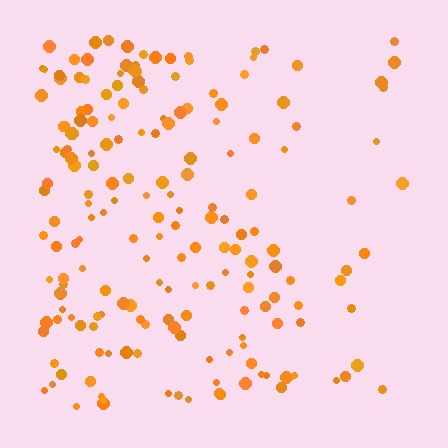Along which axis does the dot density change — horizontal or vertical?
Horizontal.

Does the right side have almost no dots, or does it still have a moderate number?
Still a moderate number, just noticeably fewer than the left.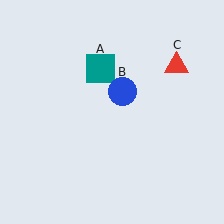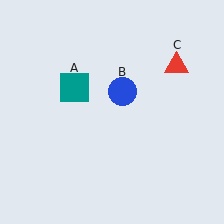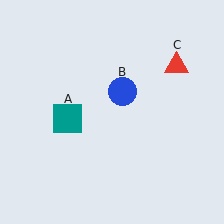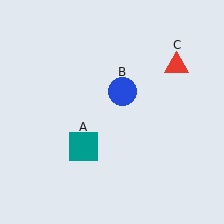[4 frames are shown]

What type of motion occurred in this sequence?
The teal square (object A) rotated counterclockwise around the center of the scene.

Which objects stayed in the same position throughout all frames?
Blue circle (object B) and red triangle (object C) remained stationary.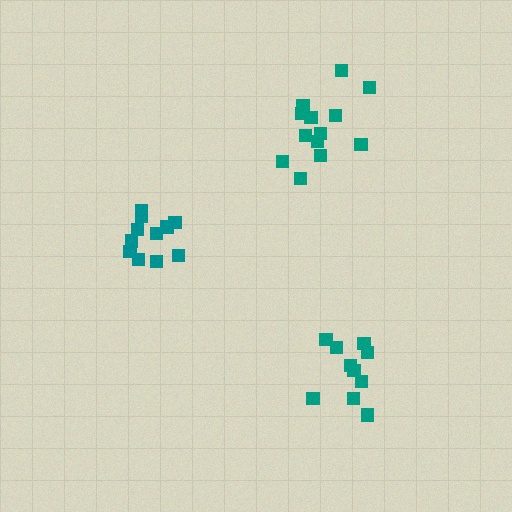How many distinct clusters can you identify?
There are 3 distinct clusters.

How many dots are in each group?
Group 1: 10 dots, Group 2: 13 dots, Group 3: 11 dots (34 total).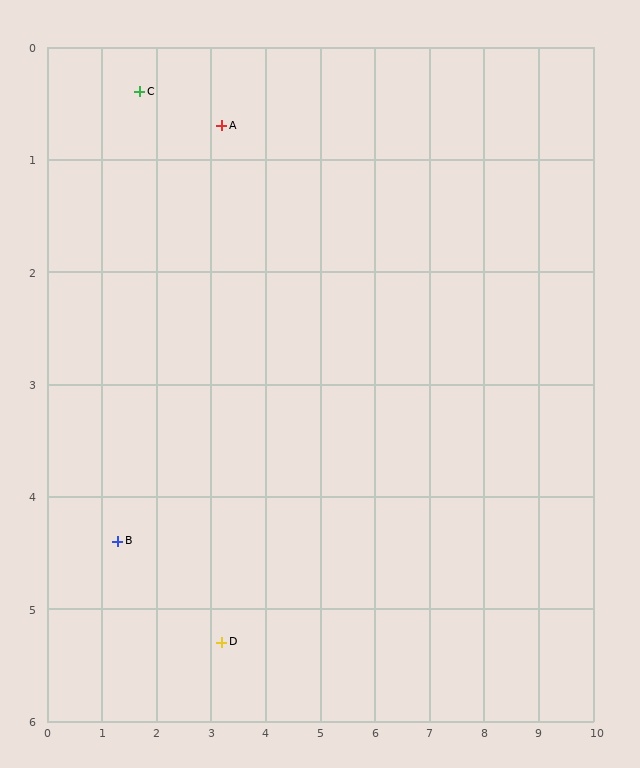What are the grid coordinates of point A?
Point A is at approximately (3.2, 0.7).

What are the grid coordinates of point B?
Point B is at approximately (1.3, 4.4).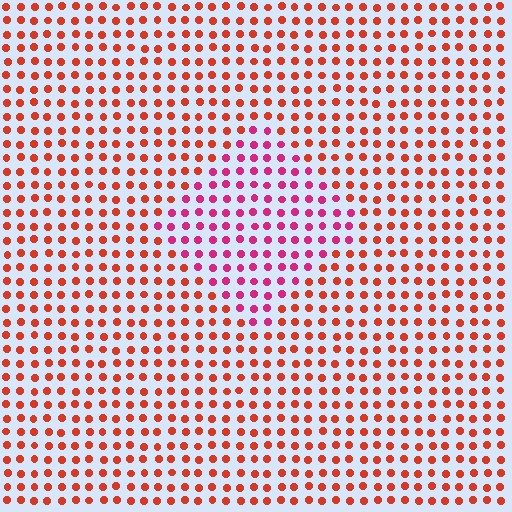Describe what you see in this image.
The image is filled with small red elements in a uniform arrangement. A diamond-shaped region is visible where the elements are tinted to a slightly different hue, forming a subtle color boundary.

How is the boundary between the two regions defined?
The boundary is defined purely by a slight shift in hue (about 39 degrees). Spacing, size, and orientation are identical on both sides.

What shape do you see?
I see a diamond.